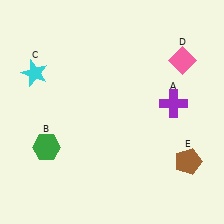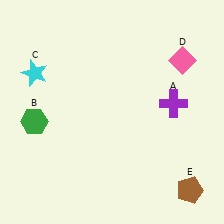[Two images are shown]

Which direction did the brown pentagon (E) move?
The brown pentagon (E) moved down.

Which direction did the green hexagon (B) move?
The green hexagon (B) moved up.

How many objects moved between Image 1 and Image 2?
2 objects moved between the two images.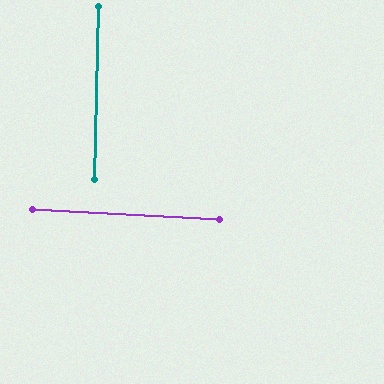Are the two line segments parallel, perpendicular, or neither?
Perpendicular — they meet at approximately 88°.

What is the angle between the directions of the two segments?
Approximately 88 degrees.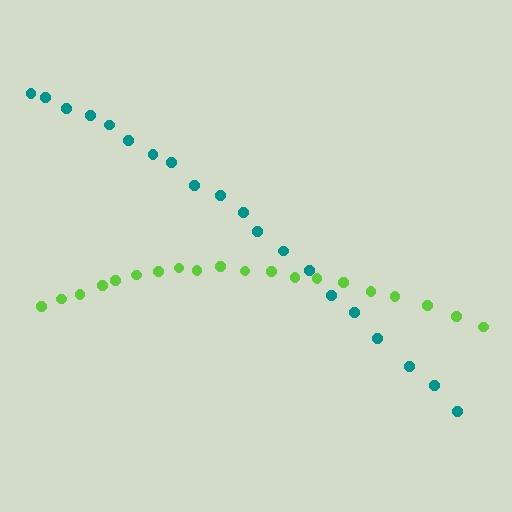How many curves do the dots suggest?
There are 2 distinct paths.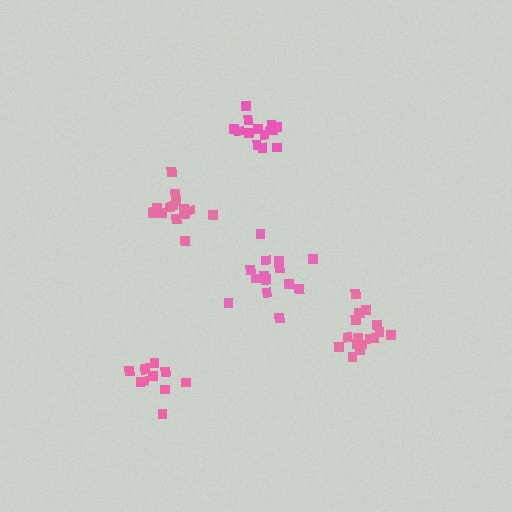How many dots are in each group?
Group 1: 16 dots, Group 2: 16 dots, Group 3: 14 dots, Group 4: 11 dots, Group 5: 15 dots (72 total).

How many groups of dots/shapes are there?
There are 5 groups.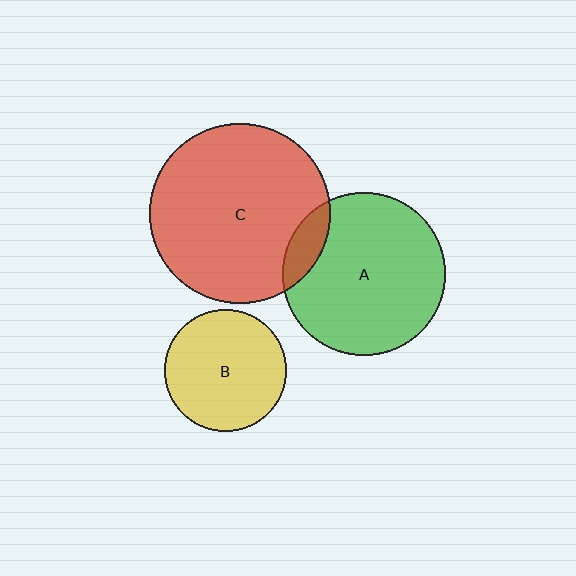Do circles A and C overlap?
Yes.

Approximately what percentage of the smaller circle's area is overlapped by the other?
Approximately 10%.